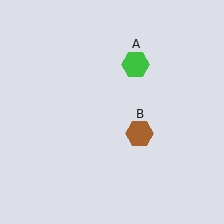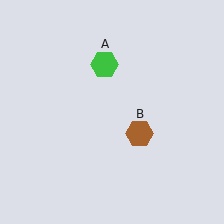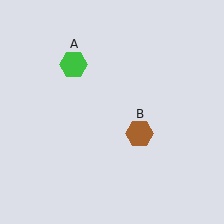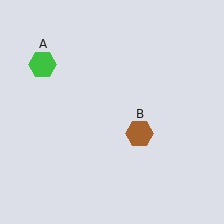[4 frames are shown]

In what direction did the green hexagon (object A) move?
The green hexagon (object A) moved left.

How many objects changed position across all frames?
1 object changed position: green hexagon (object A).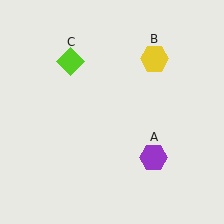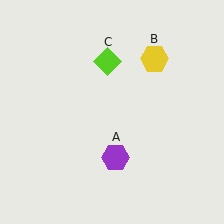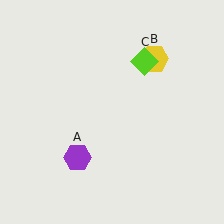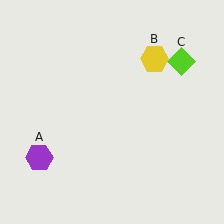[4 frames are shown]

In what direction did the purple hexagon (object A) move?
The purple hexagon (object A) moved left.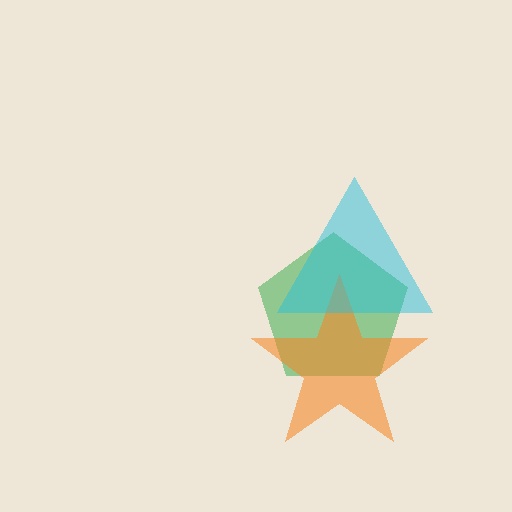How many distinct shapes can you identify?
There are 3 distinct shapes: a green pentagon, an orange star, a cyan triangle.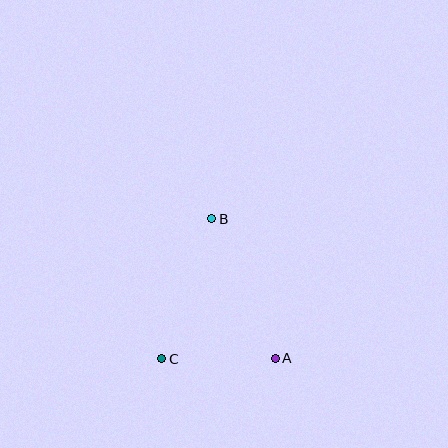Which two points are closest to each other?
Points A and C are closest to each other.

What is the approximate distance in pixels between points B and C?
The distance between B and C is approximately 149 pixels.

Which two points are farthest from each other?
Points A and B are farthest from each other.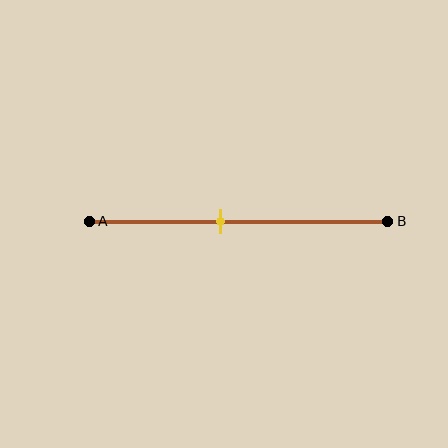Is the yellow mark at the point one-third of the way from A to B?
No, the mark is at about 45% from A, not at the 33% one-third point.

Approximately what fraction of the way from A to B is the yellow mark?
The yellow mark is approximately 45% of the way from A to B.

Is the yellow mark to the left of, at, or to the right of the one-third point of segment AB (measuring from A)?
The yellow mark is to the right of the one-third point of segment AB.